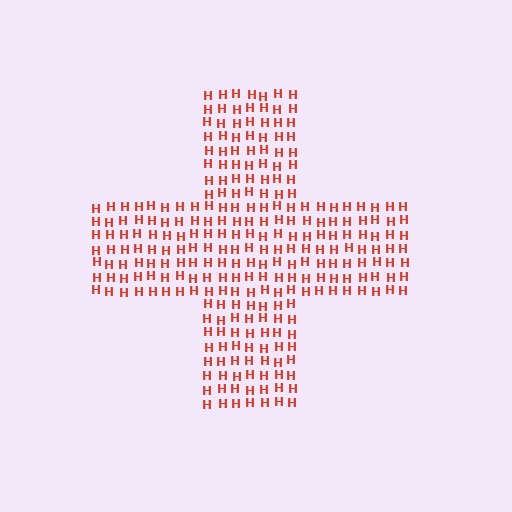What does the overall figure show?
The overall figure shows a cross.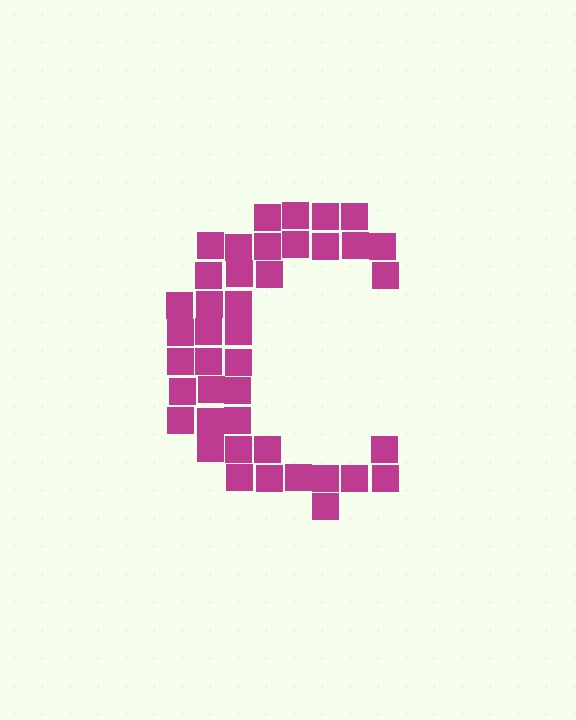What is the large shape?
The large shape is the letter C.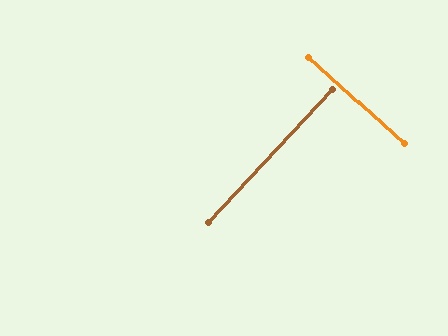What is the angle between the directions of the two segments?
Approximately 89 degrees.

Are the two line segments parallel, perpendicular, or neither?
Perpendicular — they meet at approximately 89°.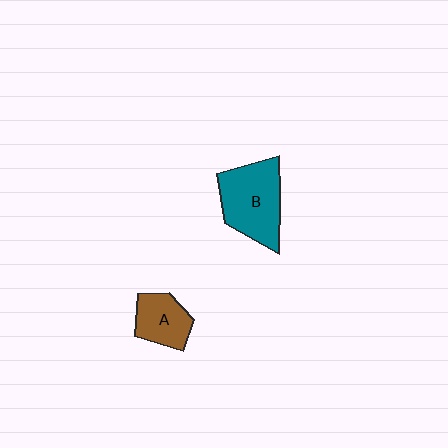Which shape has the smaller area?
Shape A (brown).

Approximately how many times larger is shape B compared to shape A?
Approximately 1.7 times.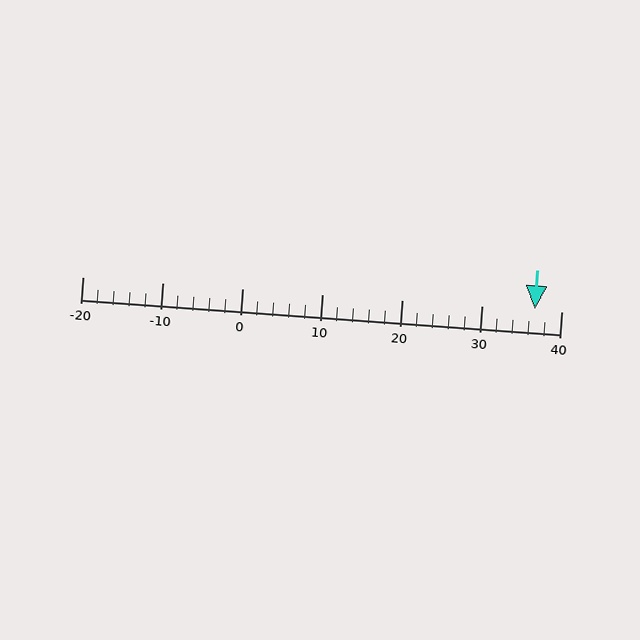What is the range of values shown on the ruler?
The ruler shows values from -20 to 40.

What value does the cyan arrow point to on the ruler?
The cyan arrow points to approximately 37.